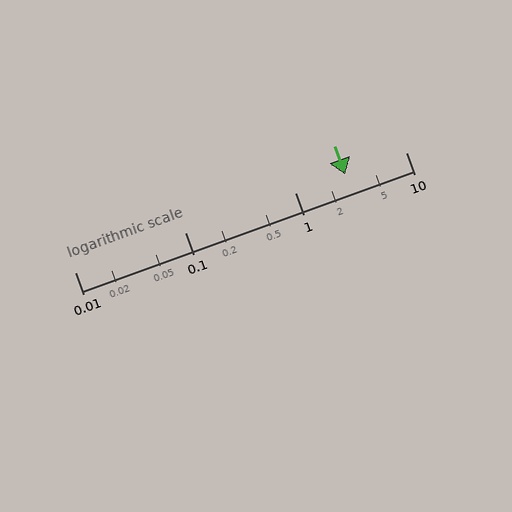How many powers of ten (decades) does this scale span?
The scale spans 3 decades, from 0.01 to 10.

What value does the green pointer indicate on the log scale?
The pointer indicates approximately 2.8.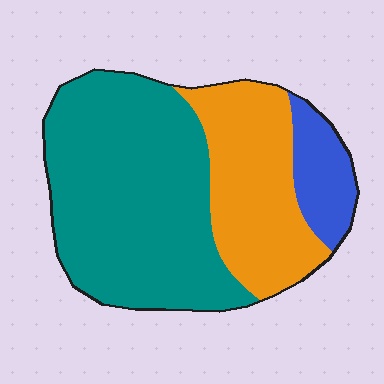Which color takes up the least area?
Blue, at roughly 10%.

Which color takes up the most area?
Teal, at roughly 60%.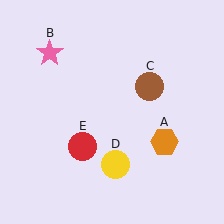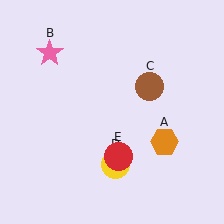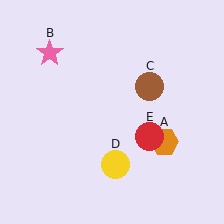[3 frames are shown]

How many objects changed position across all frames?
1 object changed position: red circle (object E).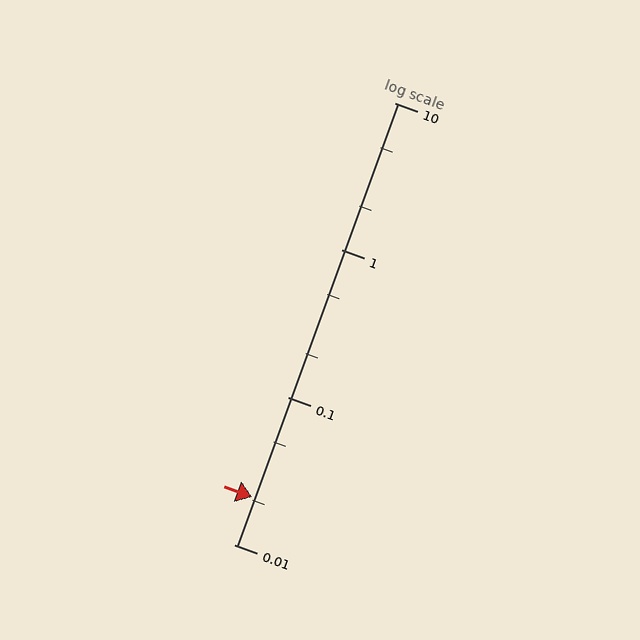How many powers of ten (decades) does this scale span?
The scale spans 3 decades, from 0.01 to 10.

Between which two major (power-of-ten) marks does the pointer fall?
The pointer is between 0.01 and 0.1.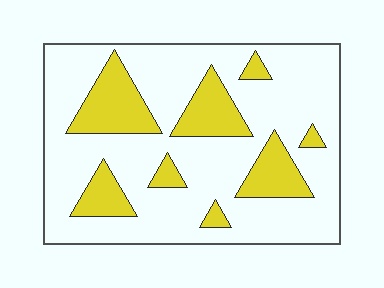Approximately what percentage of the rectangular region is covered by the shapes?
Approximately 25%.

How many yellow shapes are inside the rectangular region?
8.